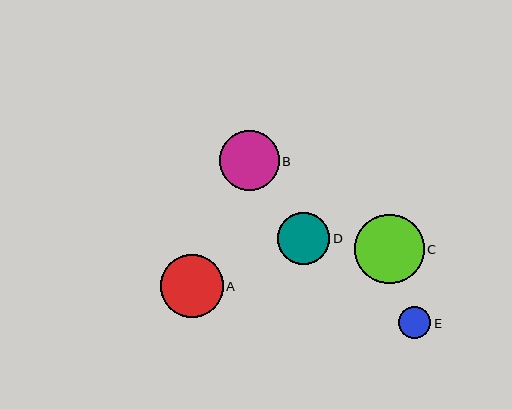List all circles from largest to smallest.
From largest to smallest: C, A, B, D, E.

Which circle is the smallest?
Circle E is the smallest with a size of approximately 32 pixels.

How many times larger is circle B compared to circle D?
Circle B is approximately 1.1 times the size of circle D.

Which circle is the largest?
Circle C is the largest with a size of approximately 69 pixels.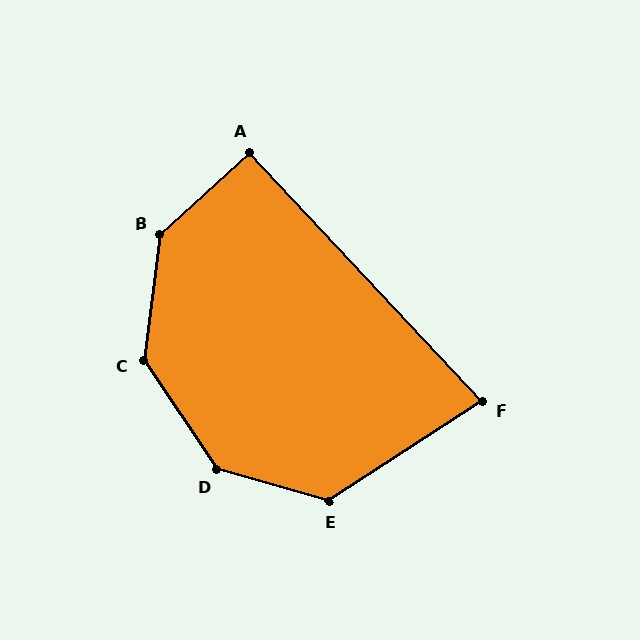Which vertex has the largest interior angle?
D, at approximately 140 degrees.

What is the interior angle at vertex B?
Approximately 140 degrees (obtuse).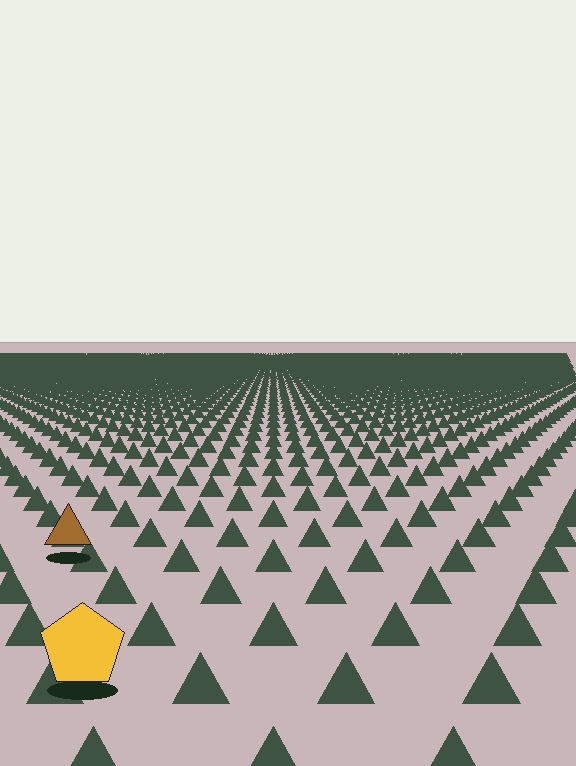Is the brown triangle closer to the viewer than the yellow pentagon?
No. The yellow pentagon is closer — you can tell from the texture gradient: the ground texture is coarser near it.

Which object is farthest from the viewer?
The brown triangle is farthest from the viewer. It appears smaller and the ground texture around it is denser.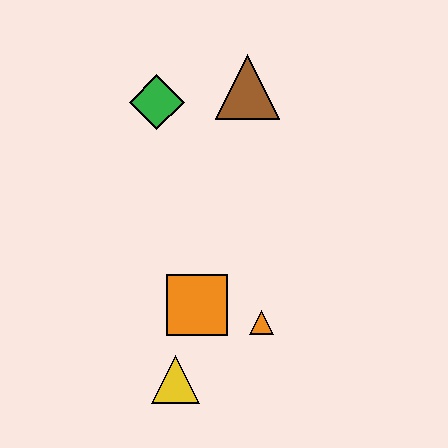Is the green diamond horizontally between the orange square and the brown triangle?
No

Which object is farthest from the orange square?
The brown triangle is farthest from the orange square.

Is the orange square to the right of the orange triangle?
No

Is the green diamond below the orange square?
No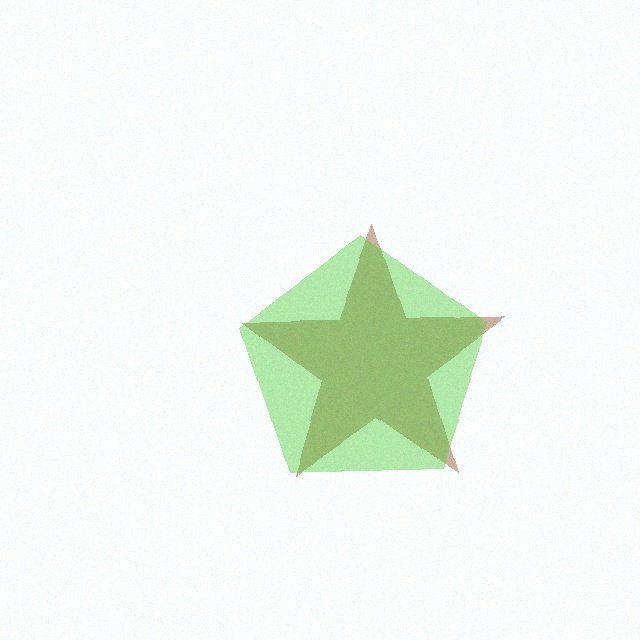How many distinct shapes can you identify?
There are 2 distinct shapes: a brown star, a lime pentagon.